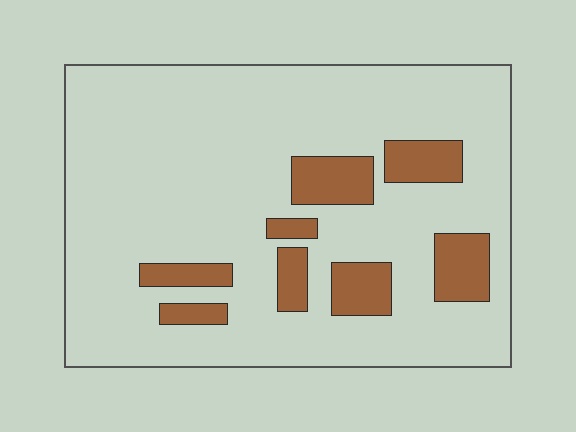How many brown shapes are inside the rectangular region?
8.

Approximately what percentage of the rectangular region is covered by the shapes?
Approximately 15%.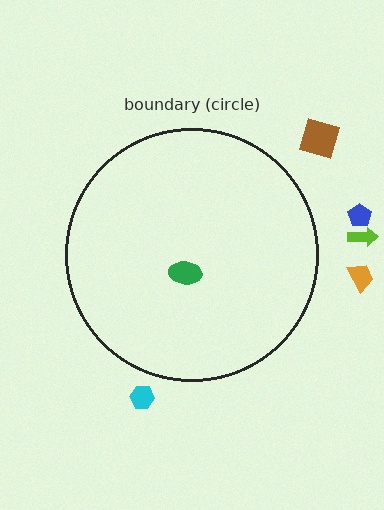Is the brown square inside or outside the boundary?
Outside.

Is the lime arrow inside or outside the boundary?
Outside.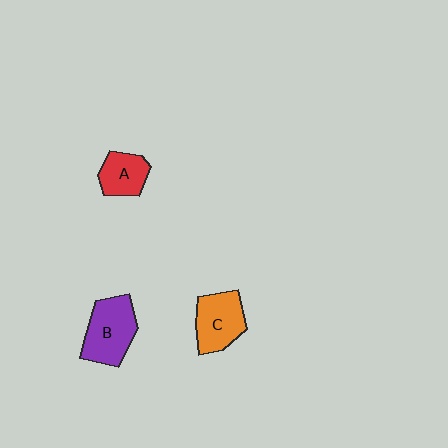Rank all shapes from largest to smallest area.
From largest to smallest: B (purple), C (orange), A (red).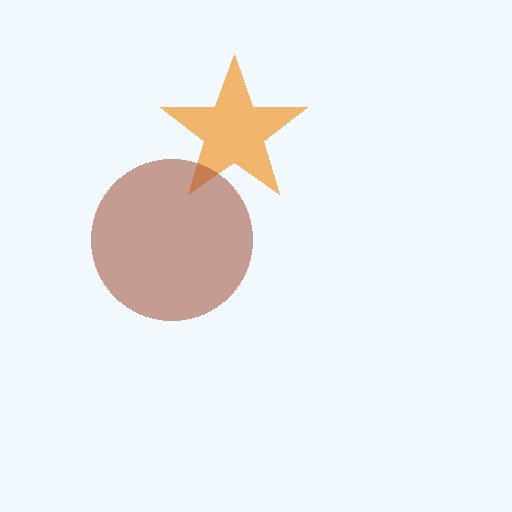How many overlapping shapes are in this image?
There are 2 overlapping shapes in the image.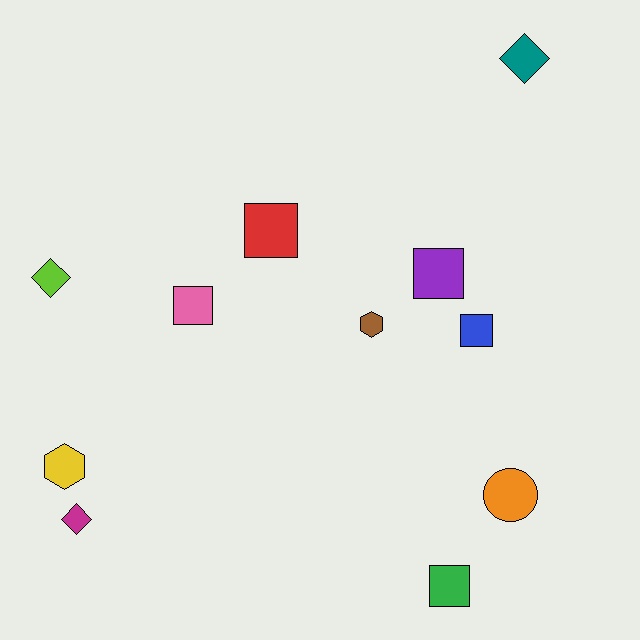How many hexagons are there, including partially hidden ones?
There are 2 hexagons.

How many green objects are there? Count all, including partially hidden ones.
There is 1 green object.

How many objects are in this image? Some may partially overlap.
There are 11 objects.